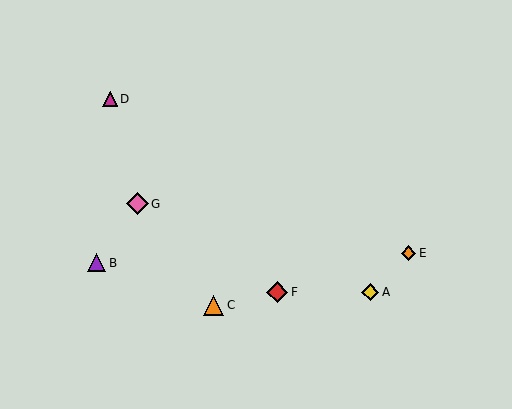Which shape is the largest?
The pink diamond (labeled G) is the largest.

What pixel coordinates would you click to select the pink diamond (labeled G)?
Click at (137, 204) to select the pink diamond G.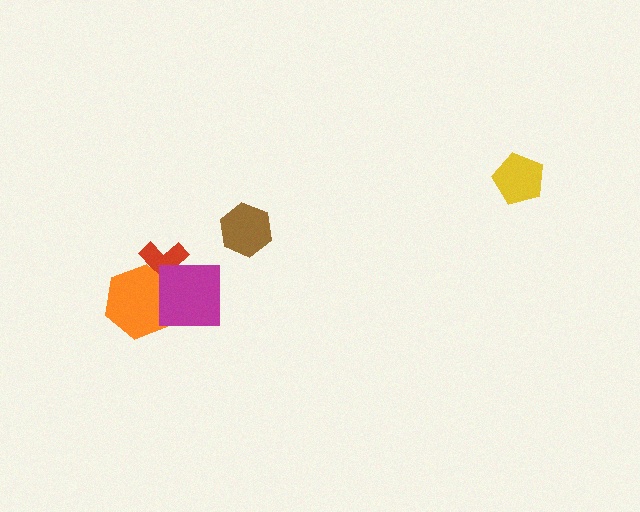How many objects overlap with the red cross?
2 objects overlap with the red cross.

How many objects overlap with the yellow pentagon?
0 objects overlap with the yellow pentagon.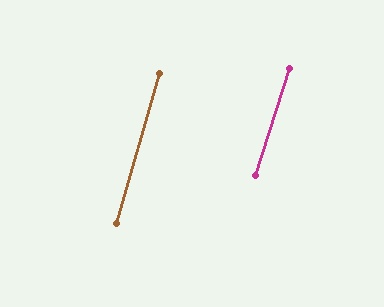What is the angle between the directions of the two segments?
Approximately 2 degrees.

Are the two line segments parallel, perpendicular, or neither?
Parallel — their directions differ by only 1.9°.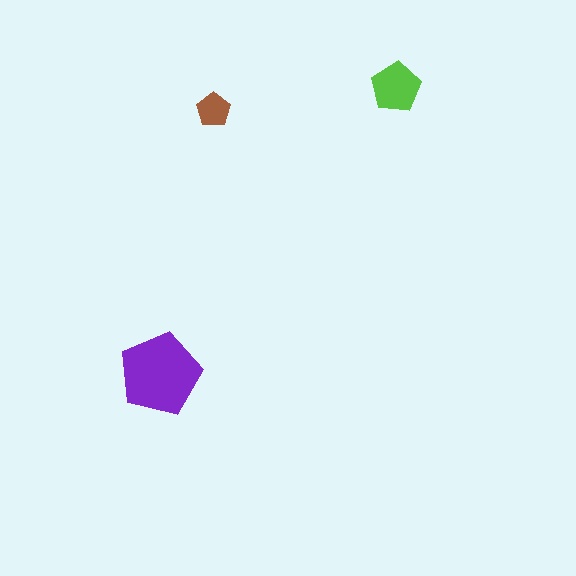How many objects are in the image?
There are 3 objects in the image.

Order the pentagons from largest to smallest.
the purple one, the lime one, the brown one.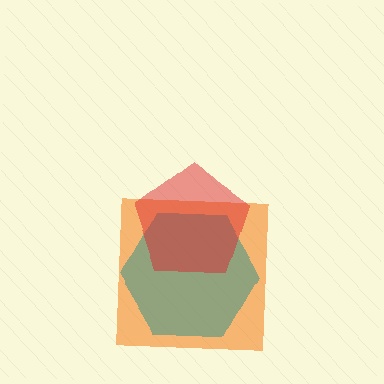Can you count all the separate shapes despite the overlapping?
Yes, there are 3 separate shapes.